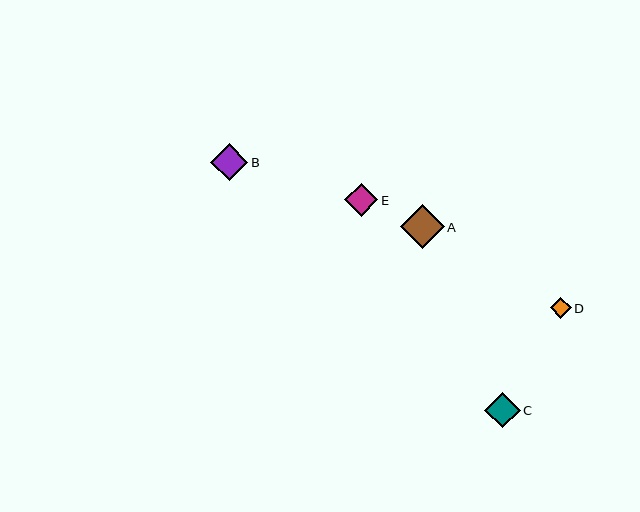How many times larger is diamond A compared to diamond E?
Diamond A is approximately 1.3 times the size of diamond E.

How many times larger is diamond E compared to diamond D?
Diamond E is approximately 1.6 times the size of diamond D.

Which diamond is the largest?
Diamond A is the largest with a size of approximately 44 pixels.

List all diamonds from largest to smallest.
From largest to smallest: A, B, C, E, D.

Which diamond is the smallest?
Diamond D is the smallest with a size of approximately 21 pixels.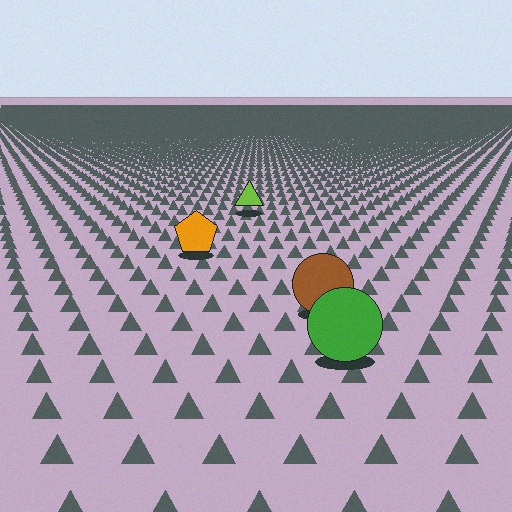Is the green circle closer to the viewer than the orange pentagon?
Yes. The green circle is closer — you can tell from the texture gradient: the ground texture is coarser near it.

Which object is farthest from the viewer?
The lime triangle is farthest from the viewer. It appears smaller and the ground texture around it is denser.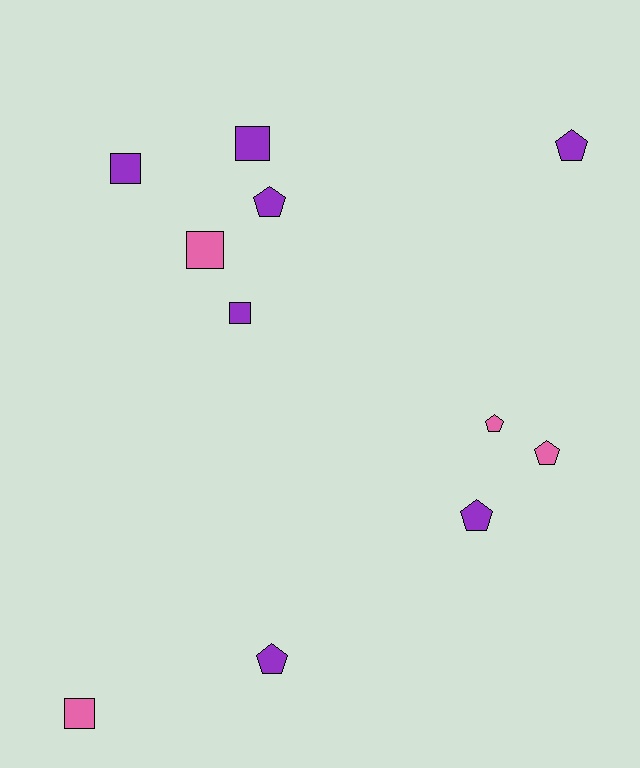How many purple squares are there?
There are 3 purple squares.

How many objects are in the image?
There are 11 objects.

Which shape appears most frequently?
Pentagon, with 6 objects.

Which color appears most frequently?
Purple, with 7 objects.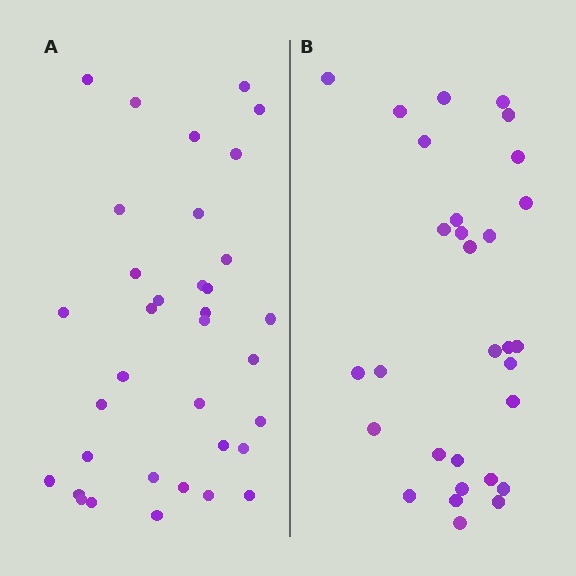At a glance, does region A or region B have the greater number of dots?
Region A (the left region) has more dots.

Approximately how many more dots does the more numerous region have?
Region A has about 5 more dots than region B.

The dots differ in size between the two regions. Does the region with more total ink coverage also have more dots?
No. Region B has more total ink coverage because its dots are larger, but region A actually contains more individual dots. Total area can be misleading — the number of items is what matters here.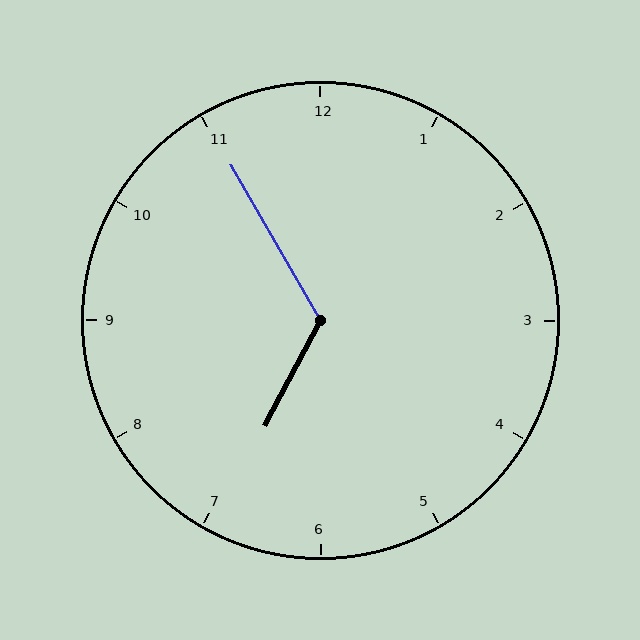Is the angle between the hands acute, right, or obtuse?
It is obtuse.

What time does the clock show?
6:55.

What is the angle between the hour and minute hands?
Approximately 122 degrees.